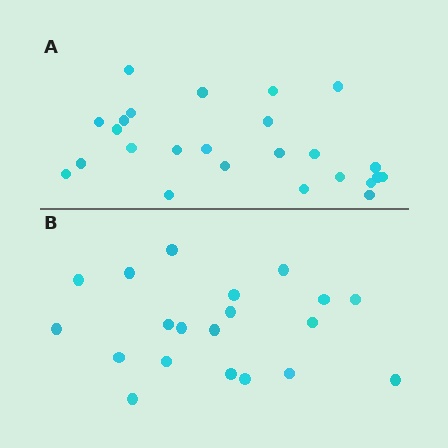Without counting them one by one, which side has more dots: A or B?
Region A (the top region) has more dots.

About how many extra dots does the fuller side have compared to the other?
Region A has about 5 more dots than region B.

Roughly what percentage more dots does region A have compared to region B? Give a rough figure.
About 25% more.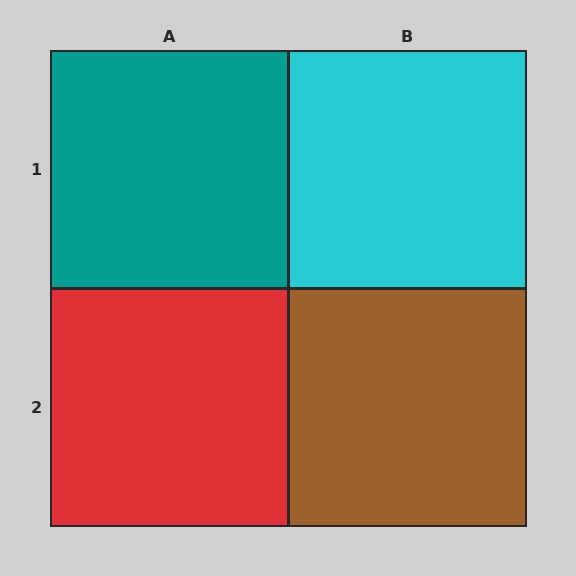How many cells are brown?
1 cell is brown.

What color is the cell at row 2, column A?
Red.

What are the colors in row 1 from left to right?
Teal, cyan.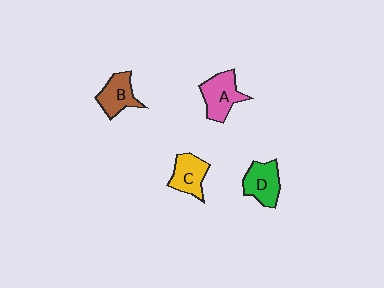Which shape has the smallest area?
Shape B (brown).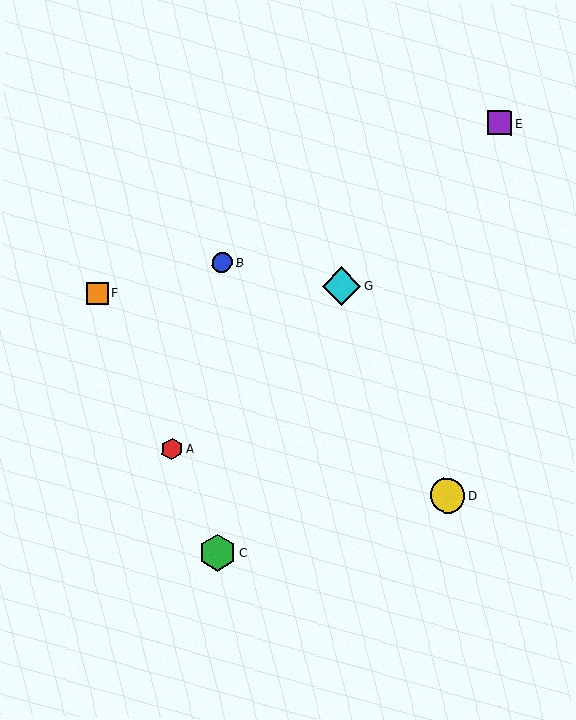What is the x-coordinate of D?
Object D is at x≈447.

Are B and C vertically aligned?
Yes, both are at x≈222.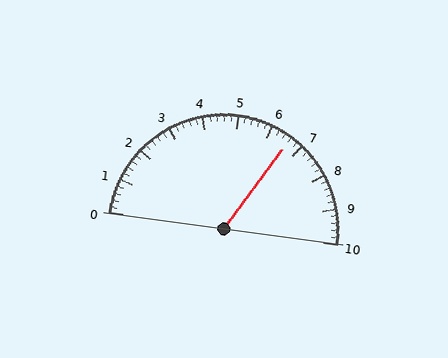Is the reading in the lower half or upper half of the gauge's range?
The reading is in the upper half of the range (0 to 10).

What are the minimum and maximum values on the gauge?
The gauge ranges from 0 to 10.